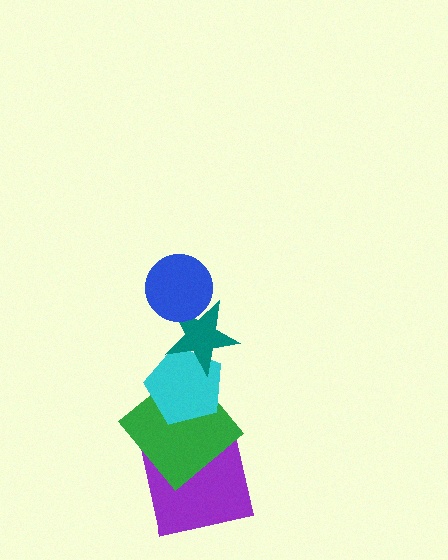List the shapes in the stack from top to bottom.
From top to bottom: the blue circle, the teal star, the cyan pentagon, the green diamond, the purple square.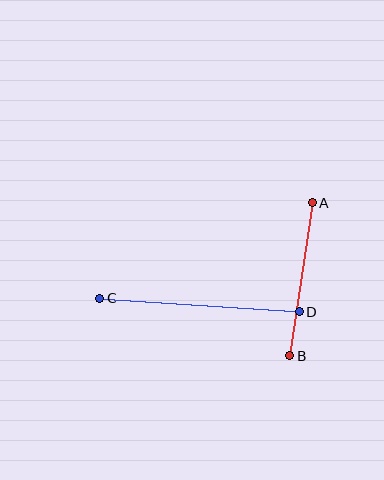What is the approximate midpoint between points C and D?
The midpoint is at approximately (199, 305) pixels.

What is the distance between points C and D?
The distance is approximately 200 pixels.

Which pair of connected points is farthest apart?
Points C and D are farthest apart.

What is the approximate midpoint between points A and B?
The midpoint is at approximately (301, 279) pixels.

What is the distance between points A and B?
The distance is approximately 155 pixels.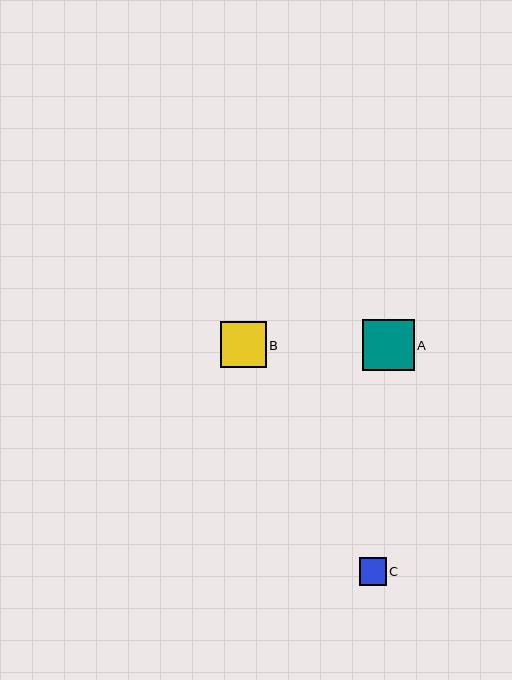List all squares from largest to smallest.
From largest to smallest: A, B, C.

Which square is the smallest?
Square C is the smallest with a size of approximately 27 pixels.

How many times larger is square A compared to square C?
Square A is approximately 1.9 times the size of square C.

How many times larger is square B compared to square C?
Square B is approximately 1.7 times the size of square C.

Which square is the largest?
Square A is the largest with a size of approximately 51 pixels.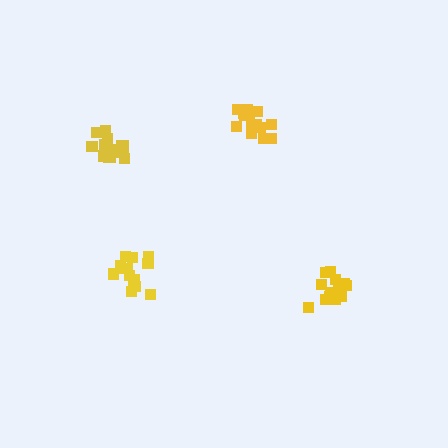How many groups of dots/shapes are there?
There are 4 groups.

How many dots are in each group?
Group 1: 15 dots, Group 2: 17 dots, Group 3: 13 dots, Group 4: 14 dots (59 total).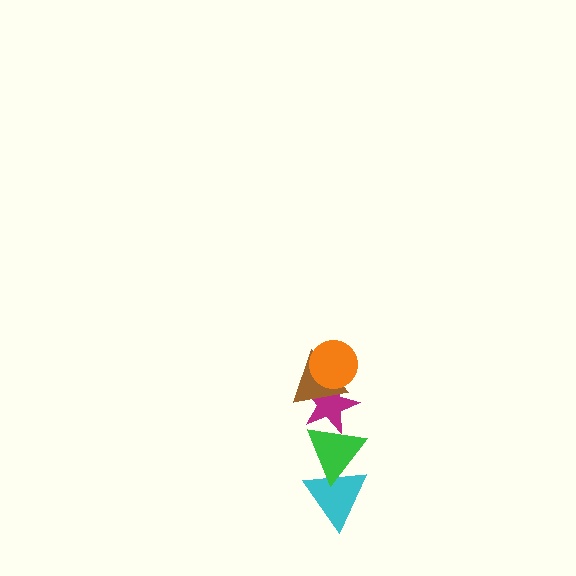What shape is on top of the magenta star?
The brown triangle is on top of the magenta star.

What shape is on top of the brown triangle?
The orange circle is on top of the brown triangle.